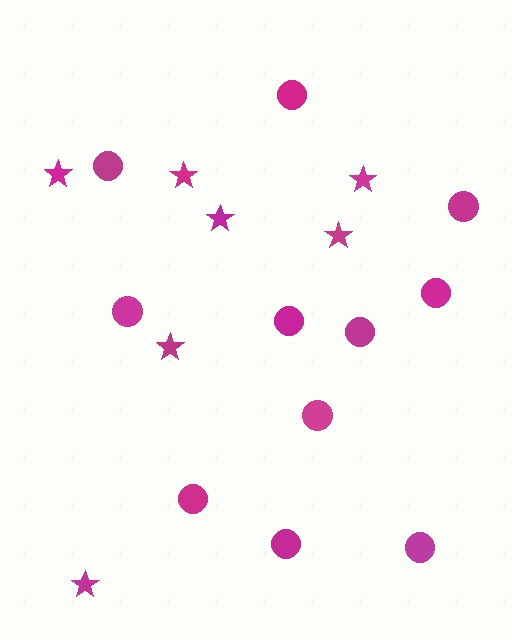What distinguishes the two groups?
There are 2 groups: one group of stars (7) and one group of circles (11).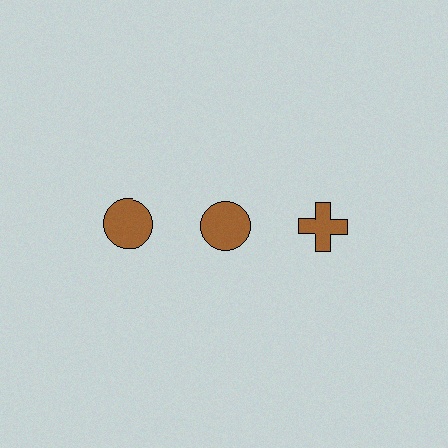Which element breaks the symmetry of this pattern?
The brown cross in the top row, center column breaks the symmetry. All other shapes are brown circles.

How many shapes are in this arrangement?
There are 3 shapes arranged in a grid pattern.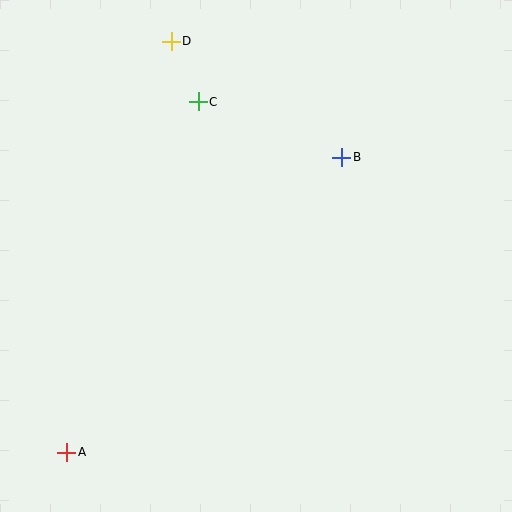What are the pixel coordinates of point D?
Point D is at (171, 41).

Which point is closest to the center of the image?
Point B at (342, 157) is closest to the center.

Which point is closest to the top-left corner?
Point D is closest to the top-left corner.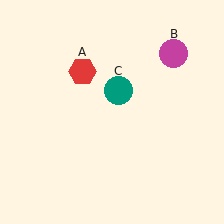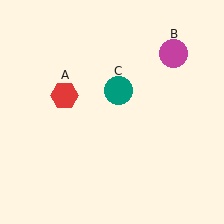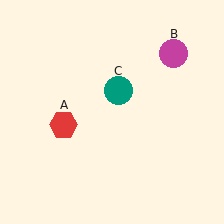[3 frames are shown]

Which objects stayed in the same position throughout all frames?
Magenta circle (object B) and teal circle (object C) remained stationary.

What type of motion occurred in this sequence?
The red hexagon (object A) rotated counterclockwise around the center of the scene.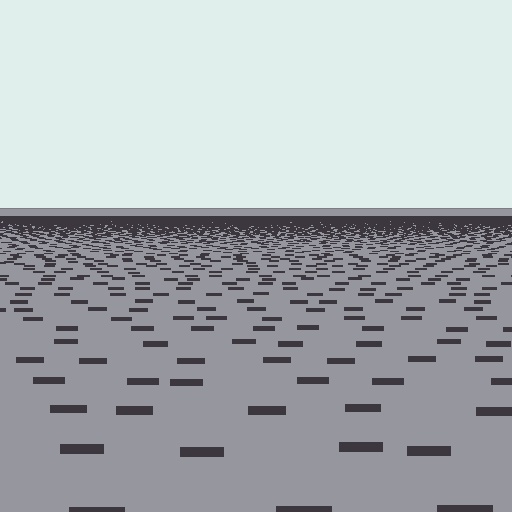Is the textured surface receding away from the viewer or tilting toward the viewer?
The surface is receding away from the viewer. Texture elements get smaller and denser toward the top.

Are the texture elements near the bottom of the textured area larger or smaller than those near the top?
Larger. Near the bottom, elements are closer to the viewer and appear at a bigger on-screen size.